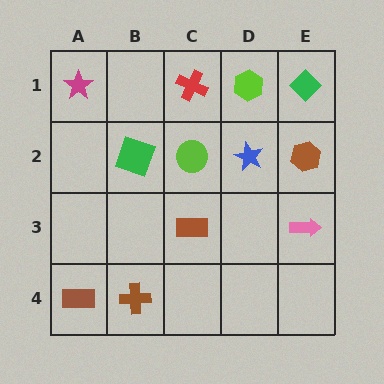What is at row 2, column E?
A brown hexagon.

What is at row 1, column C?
A red cross.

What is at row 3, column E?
A pink arrow.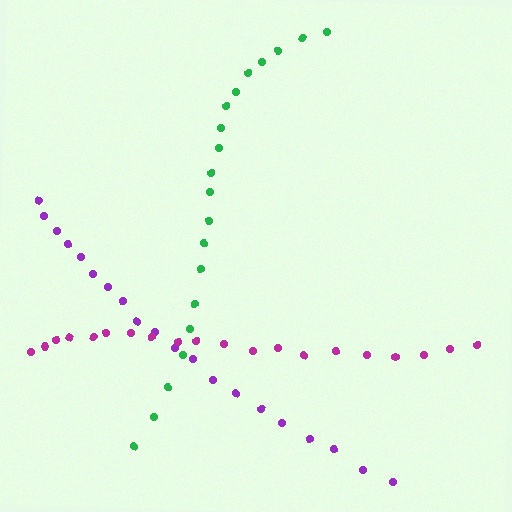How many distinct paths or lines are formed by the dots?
There are 3 distinct paths.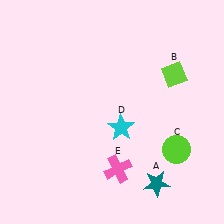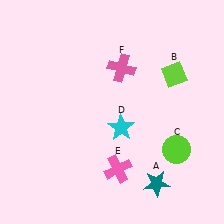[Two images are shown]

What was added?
A pink cross (F) was added in Image 2.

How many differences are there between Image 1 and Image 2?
There is 1 difference between the two images.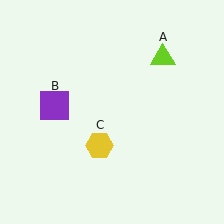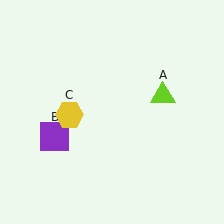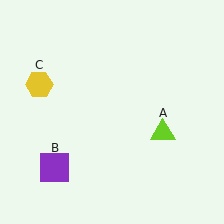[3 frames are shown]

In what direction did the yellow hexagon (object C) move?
The yellow hexagon (object C) moved up and to the left.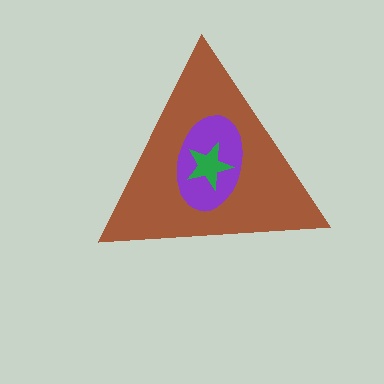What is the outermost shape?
The brown triangle.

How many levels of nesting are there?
3.